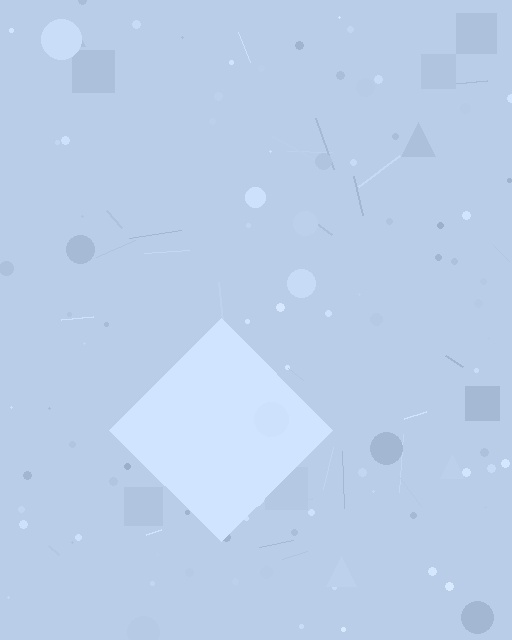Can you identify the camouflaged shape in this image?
The camouflaged shape is a diamond.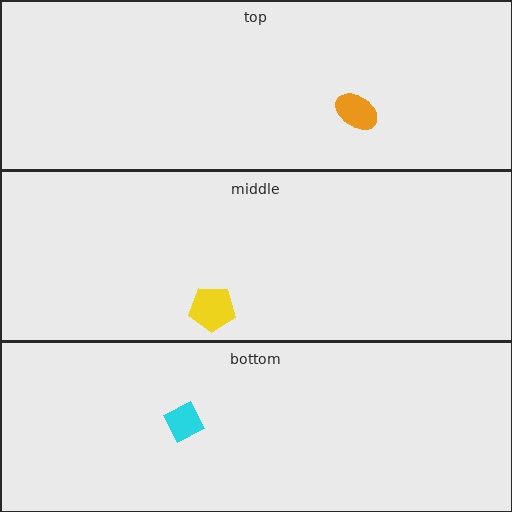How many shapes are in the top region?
1.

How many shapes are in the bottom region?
1.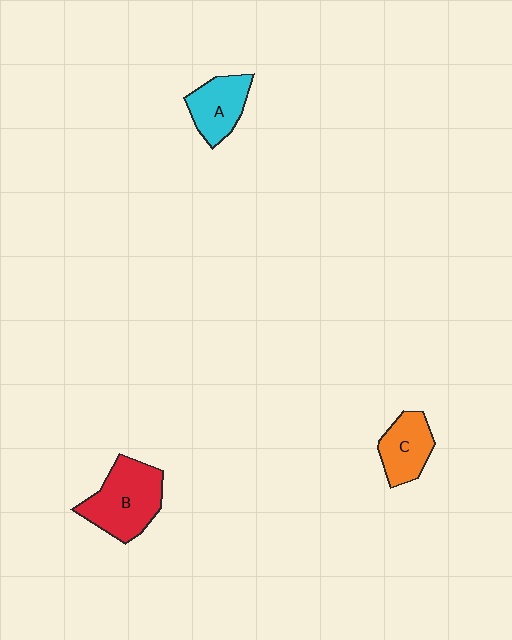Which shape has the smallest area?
Shape C (orange).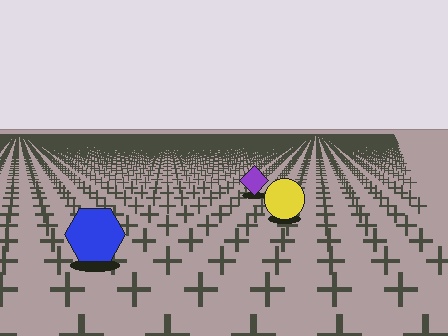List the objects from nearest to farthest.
From nearest to farthest: the blue hexagon, the yellow circle, the purple diamond.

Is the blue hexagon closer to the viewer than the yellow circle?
Yes. The blue hexagon is closer — you can tell from the texture gradient: the ground texture is coarser near it.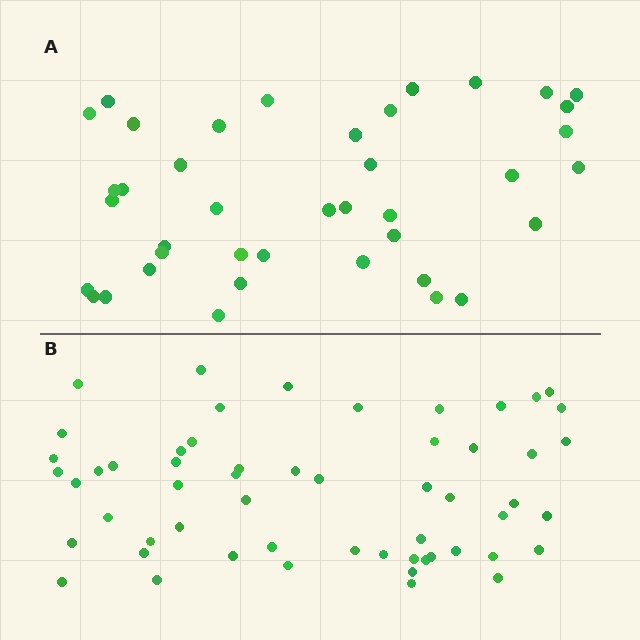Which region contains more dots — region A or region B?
Region B (the bottom region) has more dots.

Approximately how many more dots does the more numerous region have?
Region B has approximately 15 more dots than region A.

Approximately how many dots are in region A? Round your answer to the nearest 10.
About 40 dots.